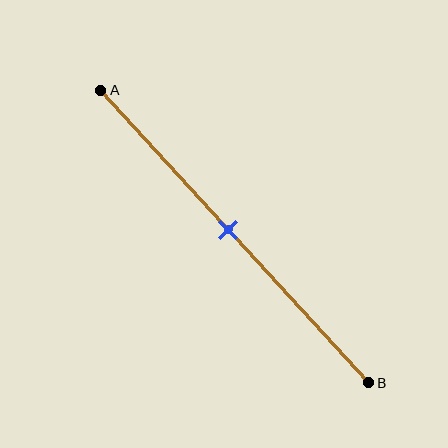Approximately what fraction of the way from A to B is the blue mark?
The blue mark is approximately 50% of the way from A to B.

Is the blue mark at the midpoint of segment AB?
Yes, the mark is approximately at the midpoint.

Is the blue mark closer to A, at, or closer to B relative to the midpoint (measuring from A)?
The blue mark is approximately at the midpoint of segment AB.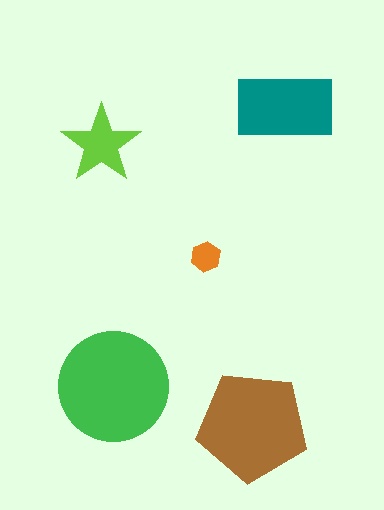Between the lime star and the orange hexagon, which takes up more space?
The lime star.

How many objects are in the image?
There are 5 objects in the image.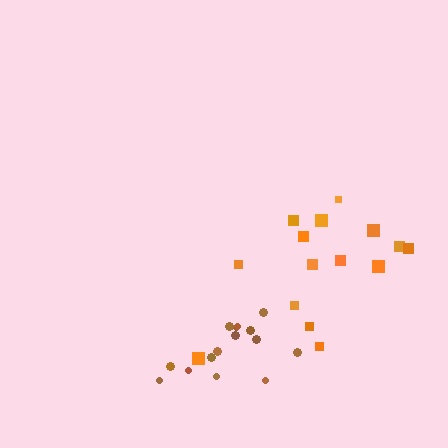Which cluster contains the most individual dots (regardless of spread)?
Brown (15).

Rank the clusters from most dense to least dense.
brown, orange.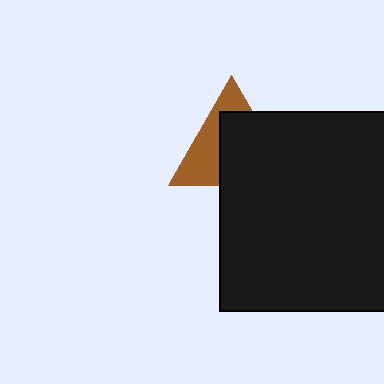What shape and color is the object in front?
The object in front is a black square.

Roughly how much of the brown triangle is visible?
A small part of it is visible (roughly 43%).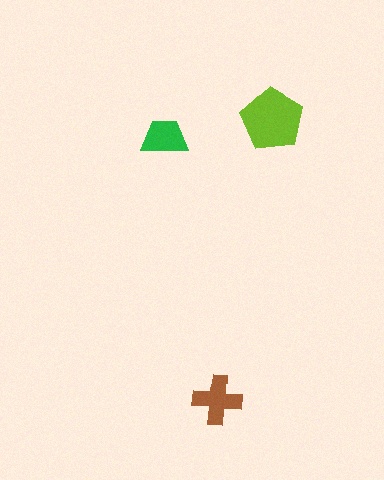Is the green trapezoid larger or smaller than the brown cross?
Smaller.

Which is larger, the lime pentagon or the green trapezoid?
The lime pentagon.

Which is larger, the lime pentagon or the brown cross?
The lime pentagon.